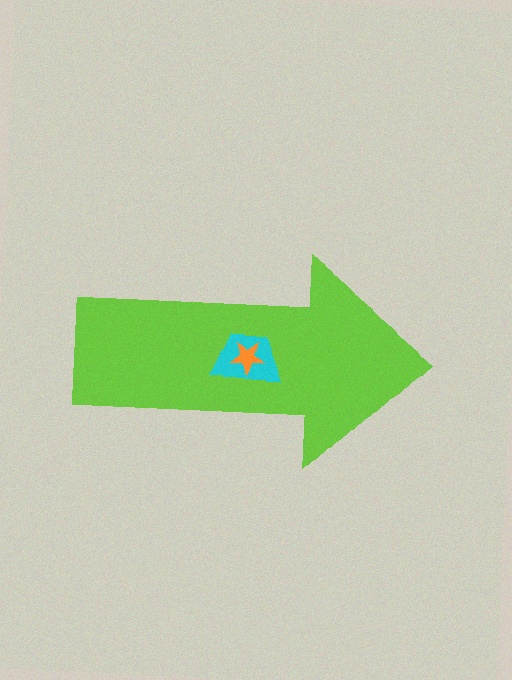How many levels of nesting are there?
3.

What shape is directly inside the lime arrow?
The cyan trapezoid.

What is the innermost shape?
The orange star.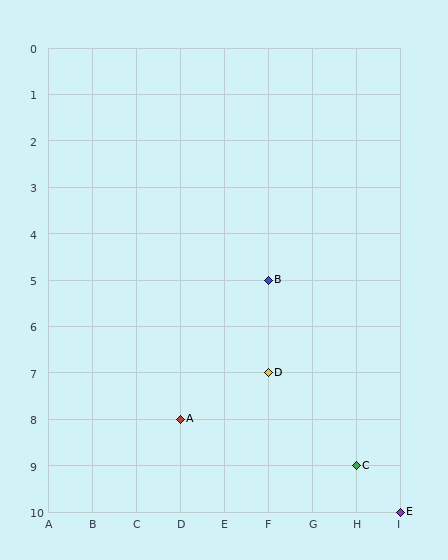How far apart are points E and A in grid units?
Points E and A are 5 columns and 2 rows apart (about 5.4 grid units diagonally).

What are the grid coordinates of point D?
Point D is at grid coordinates (F, 7).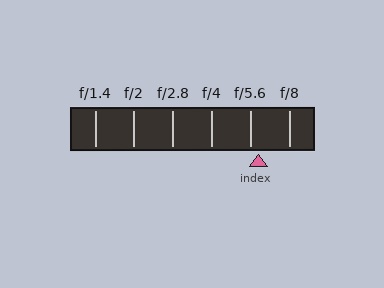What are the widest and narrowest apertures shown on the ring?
The widest aperture shown is f/1.4 and the narrowest is f/8.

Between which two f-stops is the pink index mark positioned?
The index mark is between f/5.6 and f/8.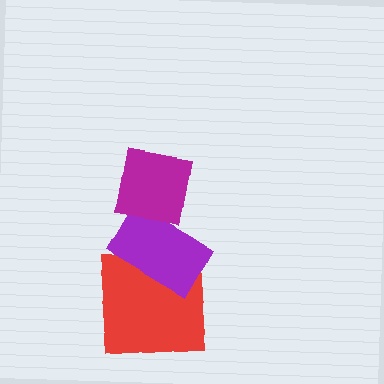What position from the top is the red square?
The red square is 3rd from the top.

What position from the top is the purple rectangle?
The purple rectangle is 2nd from the top.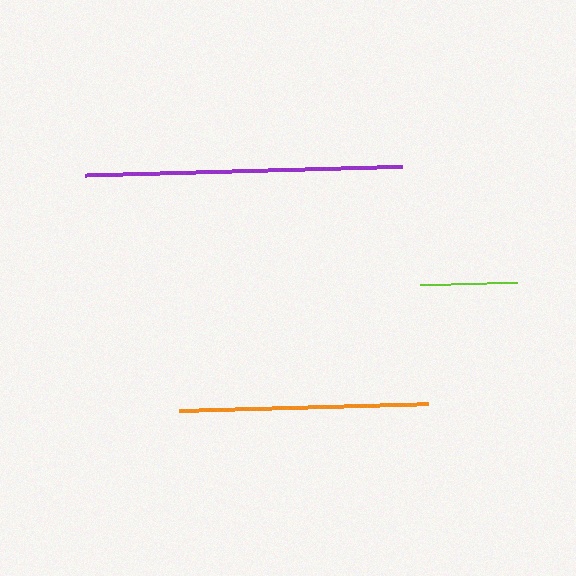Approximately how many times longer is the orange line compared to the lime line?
The orange line is approximately 2.6 times the length of the lime line.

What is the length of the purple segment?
The purple segment is approximately 317 pixels long.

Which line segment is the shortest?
The lime line is the shortest at approximately 98 pixels.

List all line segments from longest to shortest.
From longest to shortest: purple, orange, lime.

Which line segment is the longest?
The purple line is the longest at approximately 317 pixels.